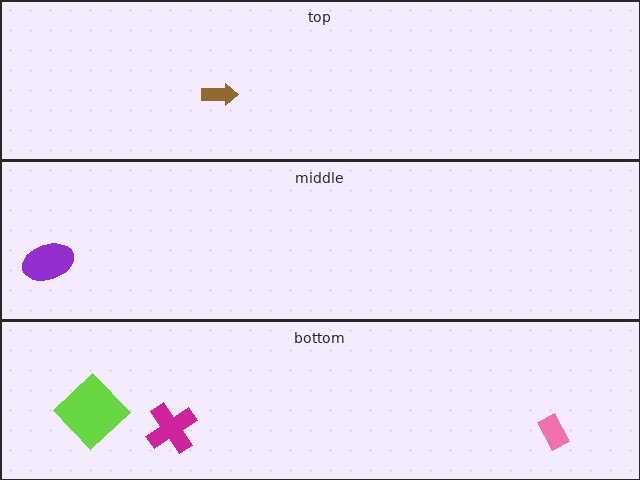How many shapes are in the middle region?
1.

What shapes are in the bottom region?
The lime diamond, the magenta cross, the pink rectangle.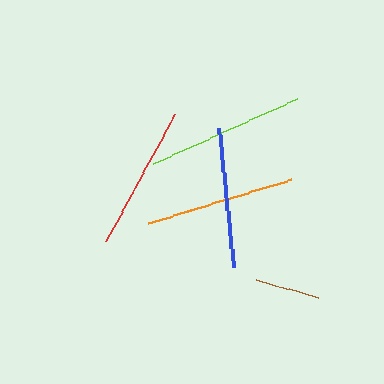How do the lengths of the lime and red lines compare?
The lime and red lines are approximately the same length.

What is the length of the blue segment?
The blue segment is approximately 140 pixels long.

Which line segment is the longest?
The lime line is the longest at approximately 157 pixels.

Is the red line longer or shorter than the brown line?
The red line is longer than the brown line.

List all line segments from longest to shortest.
From longest to shortest: lime, orange, red, blue, brown.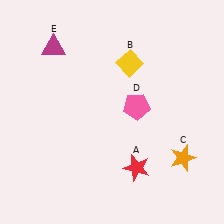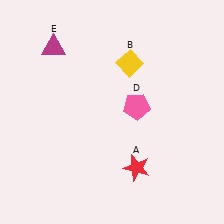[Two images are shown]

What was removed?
The orange star (C) was removed in Image 2.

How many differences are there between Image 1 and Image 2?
There is 1 difference between the two images.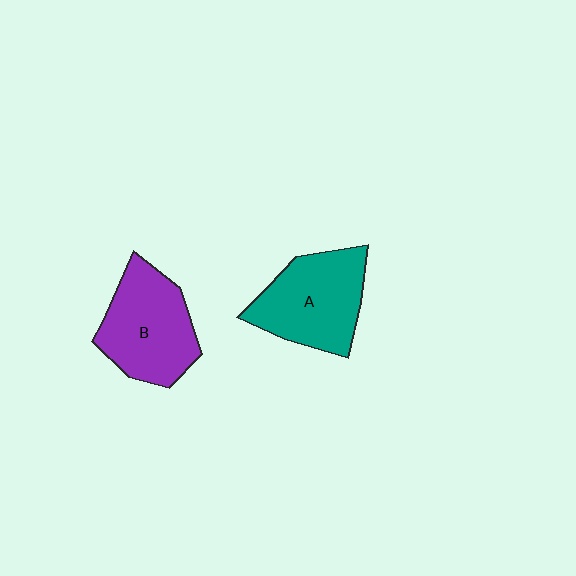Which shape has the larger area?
Shape B (purple).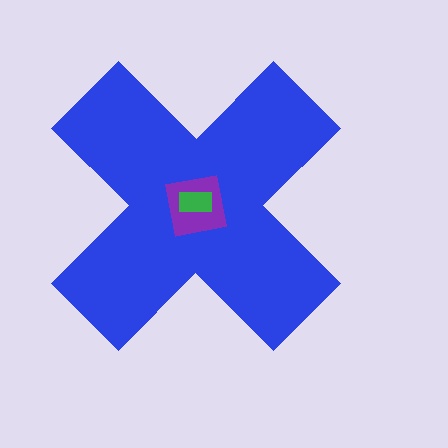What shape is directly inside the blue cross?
The purple square.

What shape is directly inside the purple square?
The green rectangle.